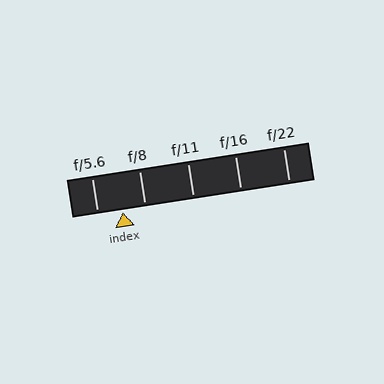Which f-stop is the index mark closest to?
The index mark is closest to f/8.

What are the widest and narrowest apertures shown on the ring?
The widest aperture shown is f/5.6 and the narrowest is f/22.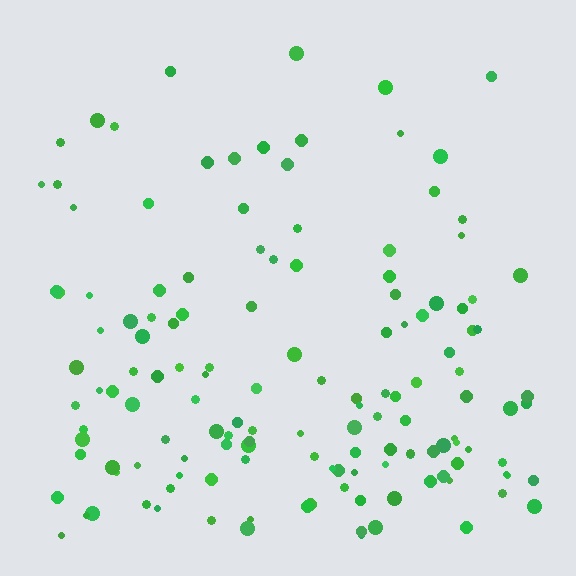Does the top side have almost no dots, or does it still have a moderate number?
Still a moderate number, just noticeably fewer than the bottom.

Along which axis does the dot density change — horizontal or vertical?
Vertical.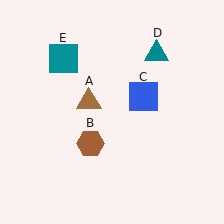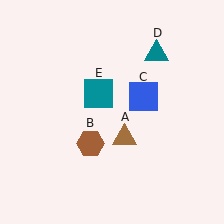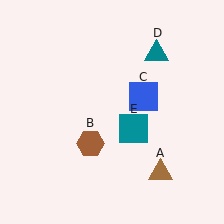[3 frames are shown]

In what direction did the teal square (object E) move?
The teal square (object E) moved down and to the right.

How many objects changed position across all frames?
2 objects changed position: brown triangle (object A), teal square (object E).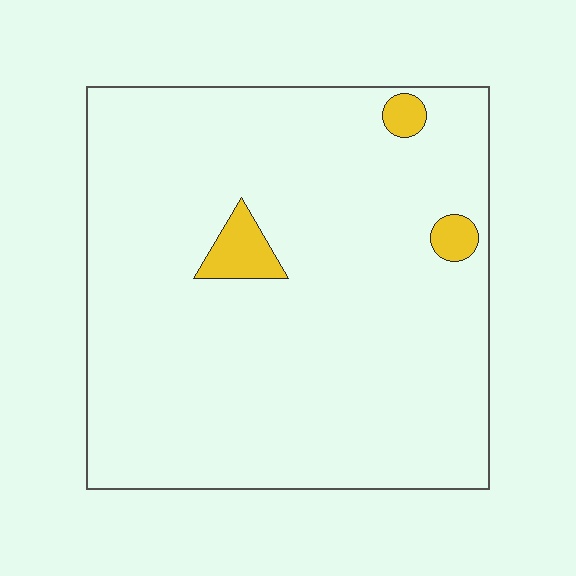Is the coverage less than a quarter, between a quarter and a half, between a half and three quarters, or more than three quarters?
Less than a quarter.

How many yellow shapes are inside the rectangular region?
3.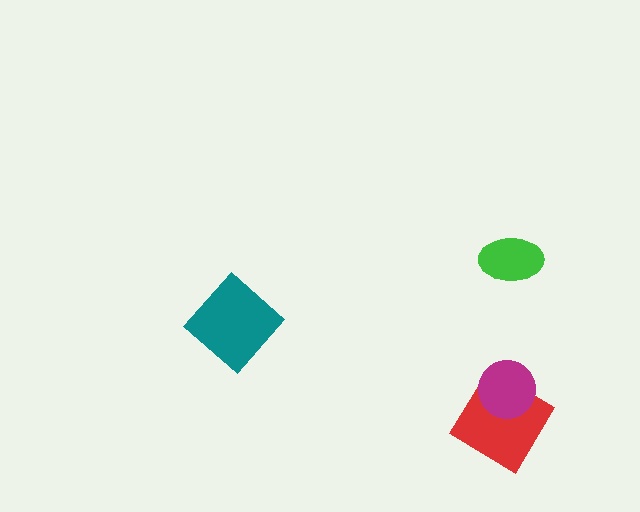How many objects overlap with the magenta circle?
1 object overlaps with the magenta circle.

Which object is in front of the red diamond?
The magenta circle is in front of the red diamond.